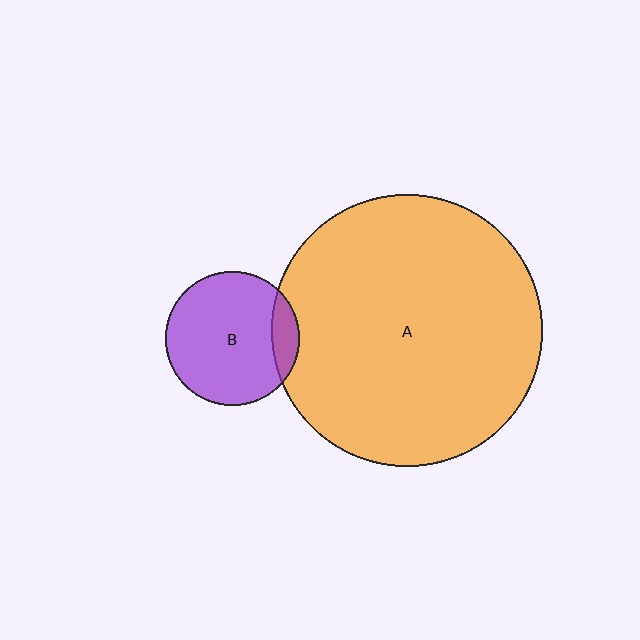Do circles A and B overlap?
Yes.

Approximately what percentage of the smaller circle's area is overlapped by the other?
Approximately 15%.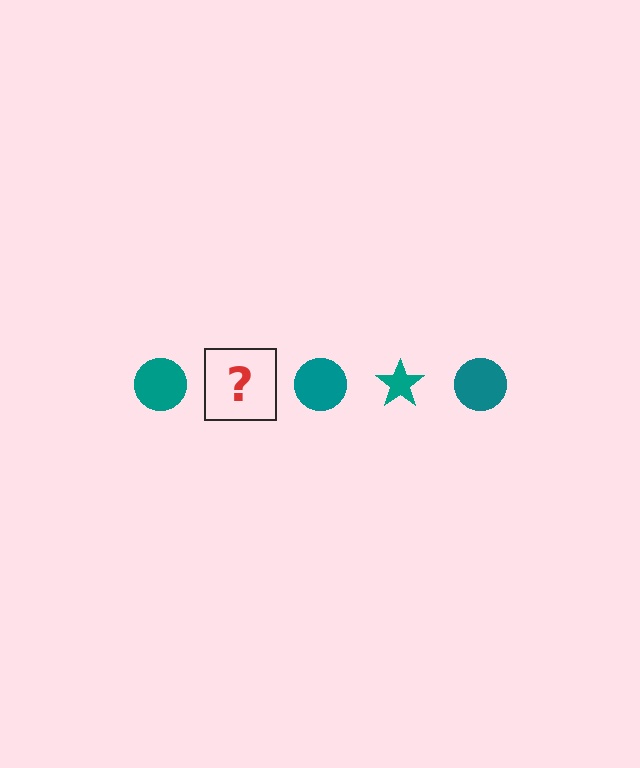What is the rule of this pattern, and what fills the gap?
The rule is that the pattern cycles through circle, star shapes in teal. The gap should be filled with a teal star.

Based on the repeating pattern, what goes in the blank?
The blank should be a teal star.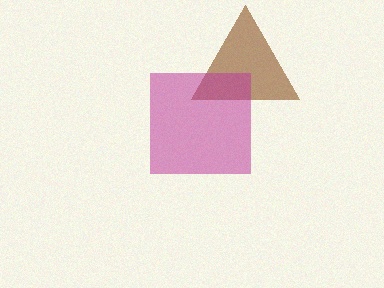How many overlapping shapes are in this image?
There are 2 overlapping shapes in the image.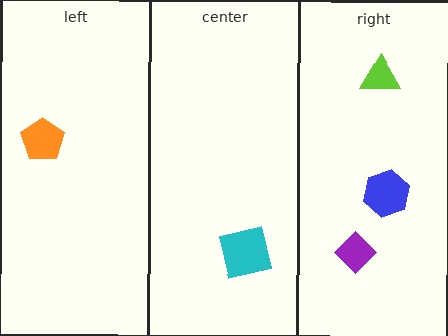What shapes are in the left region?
The orange pentagon.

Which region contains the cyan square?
The center region.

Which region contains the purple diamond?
The right region.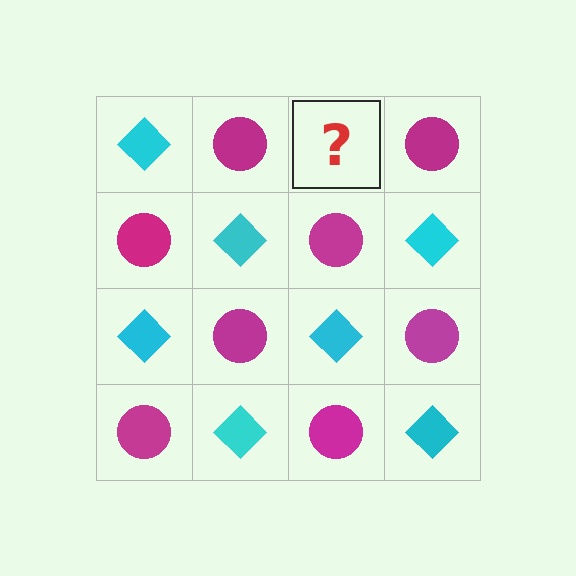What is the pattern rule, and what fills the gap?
The rule is that it alternates cyan diamond and magenta circle in a checkerboard pattern. The gap should be filled with a cyan diamond.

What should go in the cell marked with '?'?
The missing cell should contain a cyan diamond.